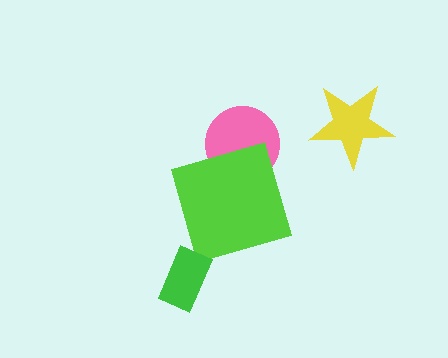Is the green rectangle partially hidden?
No, no other shape covers it.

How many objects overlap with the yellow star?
0 objects overlap with the yellow star.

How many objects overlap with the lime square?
1 object overlaps with the lime square.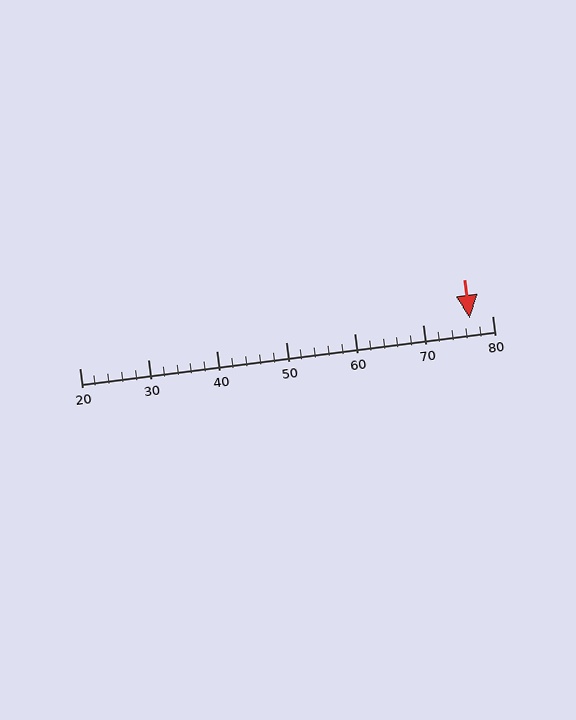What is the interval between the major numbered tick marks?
The major tick marks are spaced 10 units apart.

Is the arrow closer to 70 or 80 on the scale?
The arrow is closer to 80.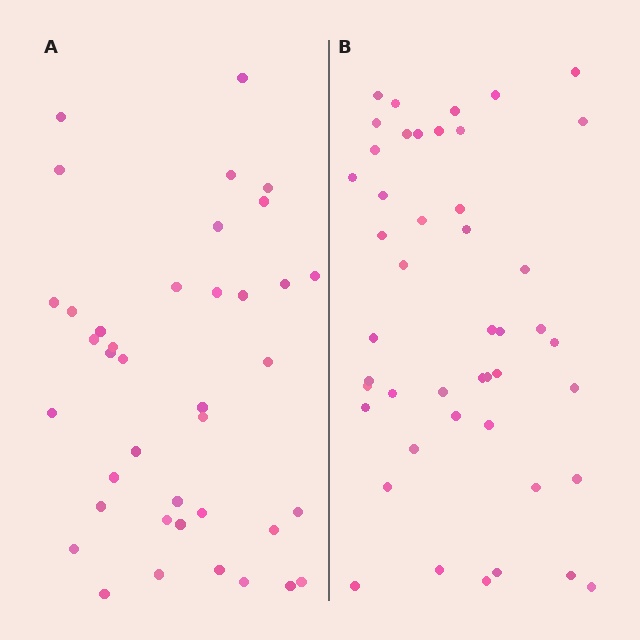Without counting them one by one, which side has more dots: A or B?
Region B (the right region) has more dots.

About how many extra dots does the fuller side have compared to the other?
Region B has roughly 8 or so more dots than region A.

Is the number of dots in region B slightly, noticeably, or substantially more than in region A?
Region B has only slightly more — the two regions are fairly close. The ratio is roughly 1.2 to 1.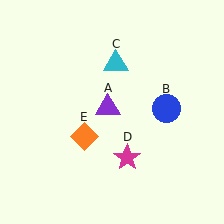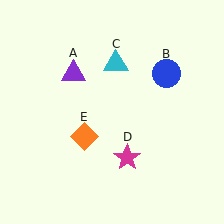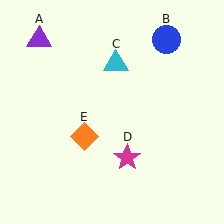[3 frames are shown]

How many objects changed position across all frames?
2 objects changed position: purple triangle (object A), blue circle (object B).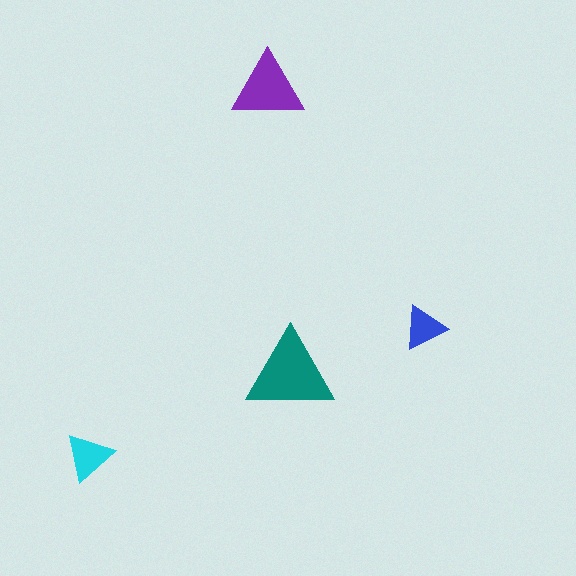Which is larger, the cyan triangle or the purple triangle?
The purple one.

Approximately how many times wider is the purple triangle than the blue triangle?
About 1.5 times wider.